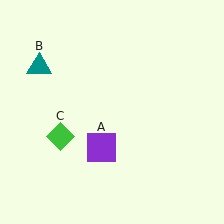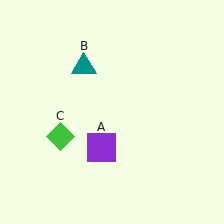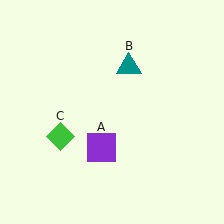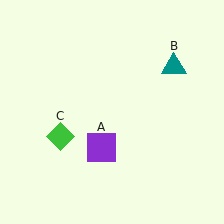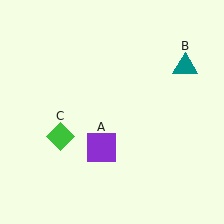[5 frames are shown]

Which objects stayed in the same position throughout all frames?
Purple square (object A) and green diamond (object C) remained stationary.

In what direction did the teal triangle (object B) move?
The teal triangle (object B) moved right.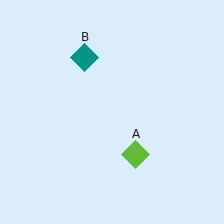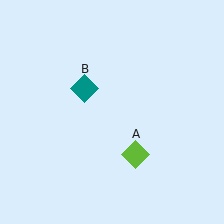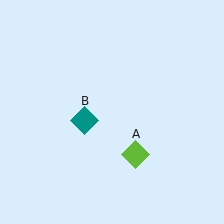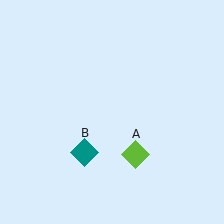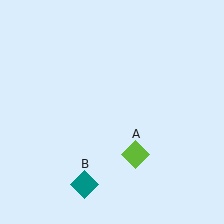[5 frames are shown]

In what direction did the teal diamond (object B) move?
The teal diamond (object B) moved down.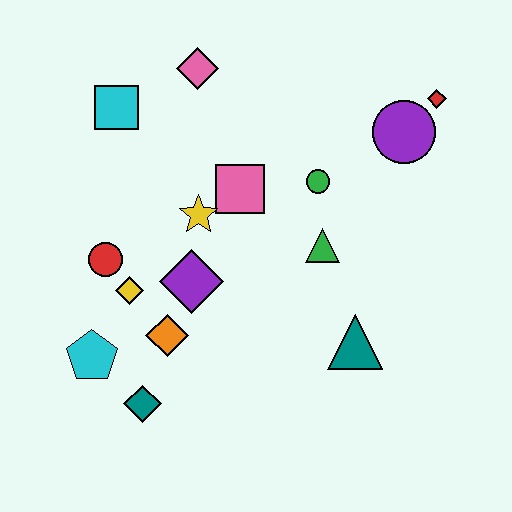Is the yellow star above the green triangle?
Yes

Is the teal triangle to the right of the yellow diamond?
Yes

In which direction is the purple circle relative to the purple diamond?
The purple circle is to the right of the purple diamond.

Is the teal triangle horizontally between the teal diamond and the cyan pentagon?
No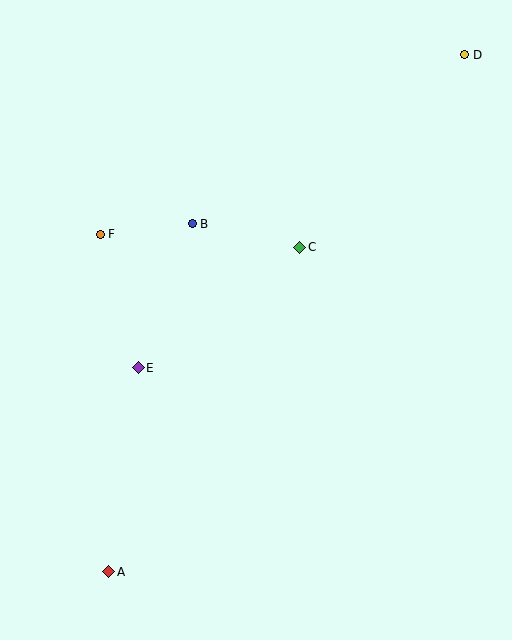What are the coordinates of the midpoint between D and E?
The midpoint between D and E is at (301, 211).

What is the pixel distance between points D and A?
The distance between D and A is 628 pixels.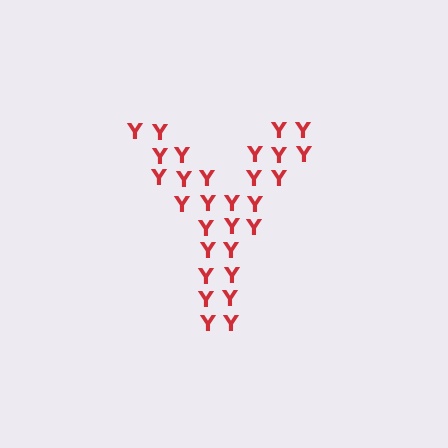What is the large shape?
The large shape is the letter Y.